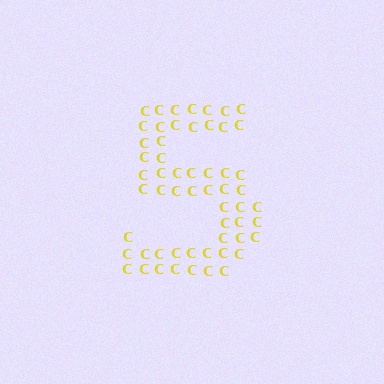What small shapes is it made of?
It is made of small letter C's.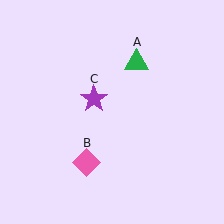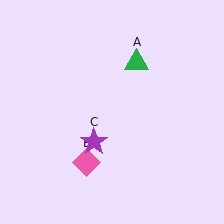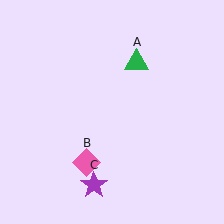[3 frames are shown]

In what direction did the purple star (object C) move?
The purple star (object C) moved down.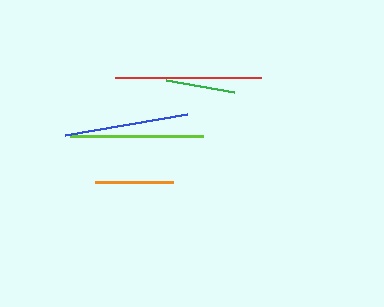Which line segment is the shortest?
The green line is the shortest at approximately 68 pixels.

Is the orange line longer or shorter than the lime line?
The lime line is longer than the orange line.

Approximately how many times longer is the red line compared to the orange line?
The red line is approximately 1.9 times the length of the orange line.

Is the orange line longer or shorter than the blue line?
The blue line is longer than the orange line.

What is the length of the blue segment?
The blue segment is approximately 123 pixels long.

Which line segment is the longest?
The red line is the longest at approximately 145 pixels.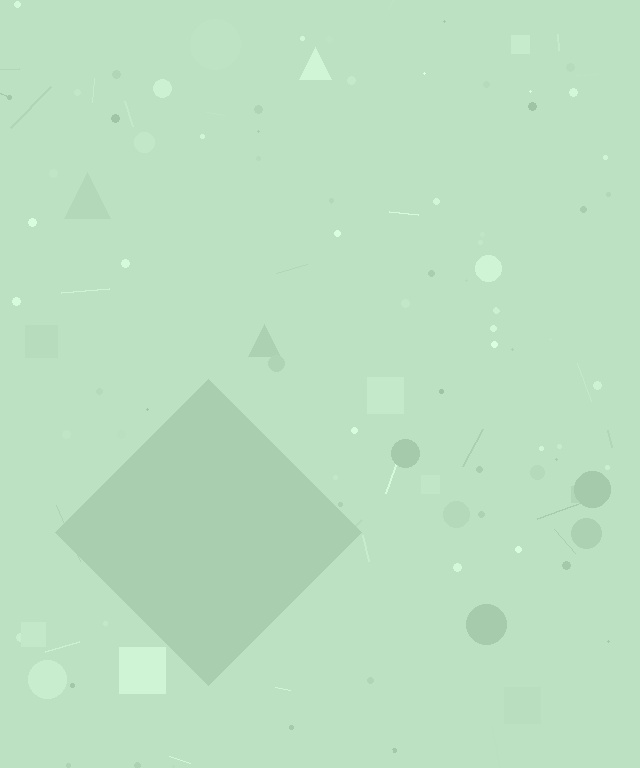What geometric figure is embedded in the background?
A diamond is embedded in the background.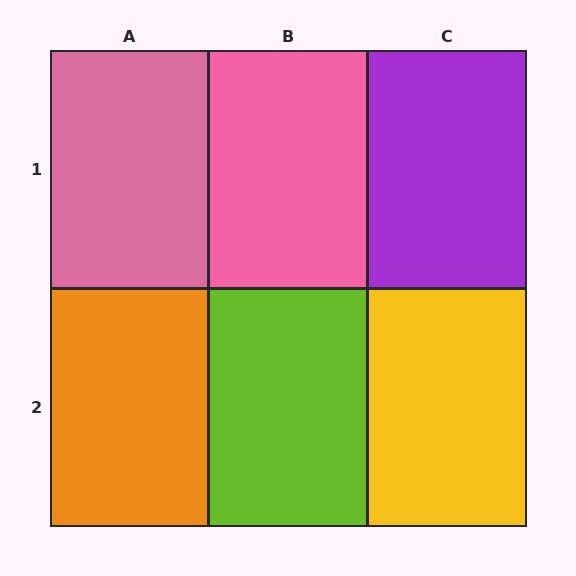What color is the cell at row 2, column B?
Lime.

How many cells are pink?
2 cells are pink.